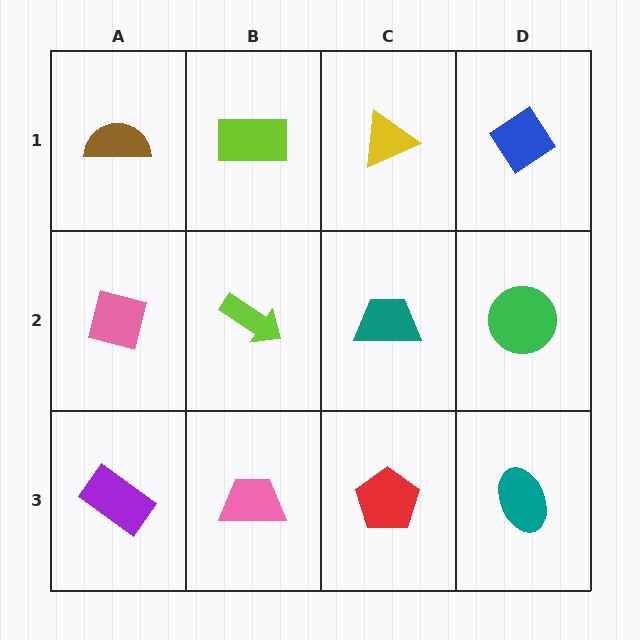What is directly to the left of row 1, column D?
A yellow triangle.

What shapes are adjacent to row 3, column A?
A pink square (row 2, column A), a pink trapezoid (row 3, column B).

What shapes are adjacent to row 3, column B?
A lime arrow (row 2, column B), a purple rectangle (row 3, column A), a red pentagon (row 3, column C).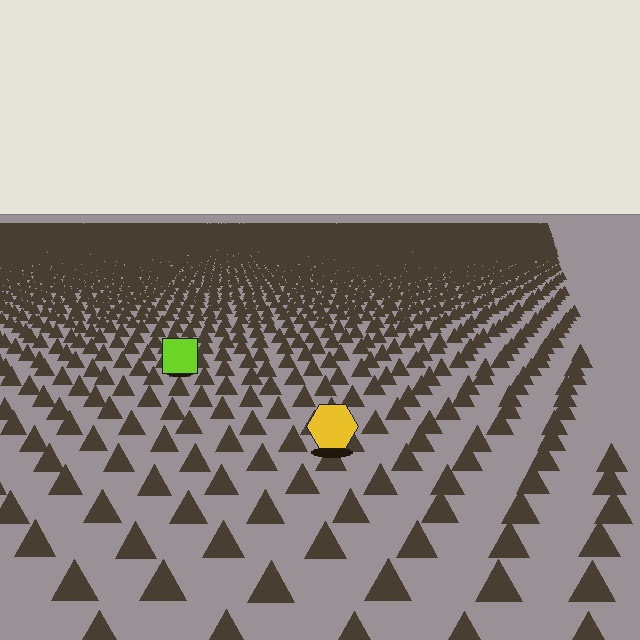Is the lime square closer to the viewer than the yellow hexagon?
No. The yellow hexagon is closer — you can tell from the texture gradient: the ground texture is coarser near it.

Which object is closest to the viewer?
The yellow hexagon is closest. The texture marks near it are larger and more spread out.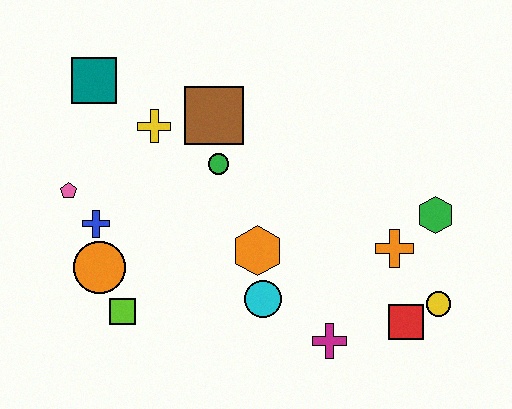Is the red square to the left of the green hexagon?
Yes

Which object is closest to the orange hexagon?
The cyan circle is closest to the orange hexagon.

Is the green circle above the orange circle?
Yes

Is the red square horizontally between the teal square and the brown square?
No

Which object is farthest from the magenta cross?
The teal square is farthest from the magenta cross.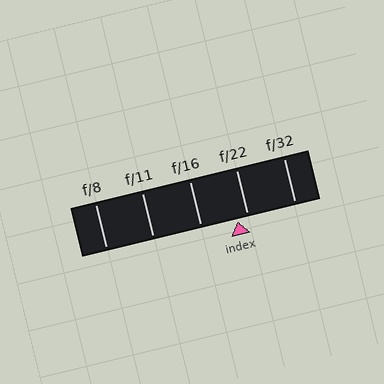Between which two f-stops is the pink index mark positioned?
The index mark is between f/16 and f/22.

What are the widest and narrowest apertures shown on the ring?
The widest aperture shown is f/8 and the narrowest is f/32.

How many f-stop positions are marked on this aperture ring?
There are 5 f-stop positions marked.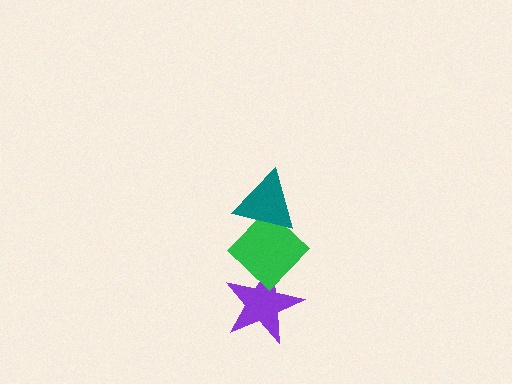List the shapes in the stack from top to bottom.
From top to bottom: the teal triangle, the green diamond, the purple star.